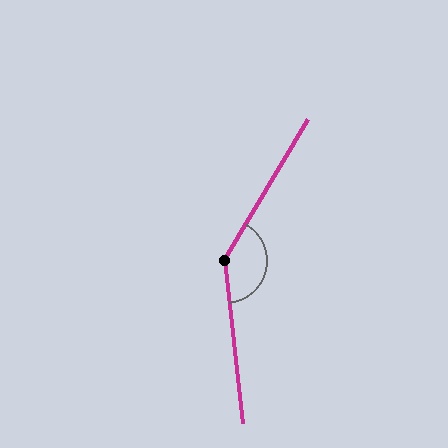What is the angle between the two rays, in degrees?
Approximately 143 degrees.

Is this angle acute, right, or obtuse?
It is obtuse.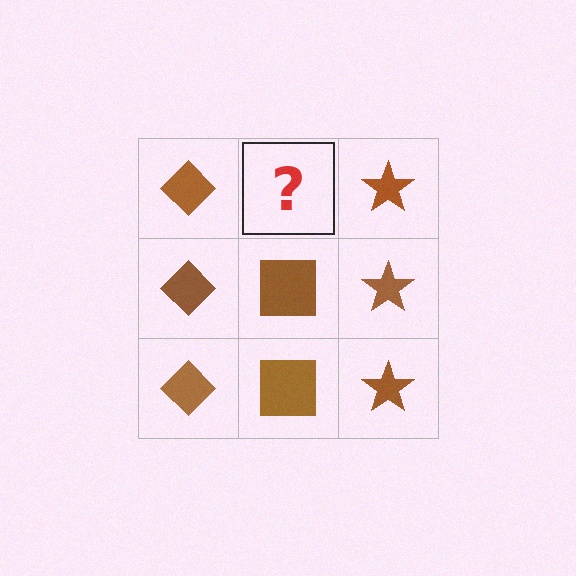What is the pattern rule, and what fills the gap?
The rule is that each column has a consistent shape. The gap should be filled with a brown square.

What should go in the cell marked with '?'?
The missing cell should contain a brown square.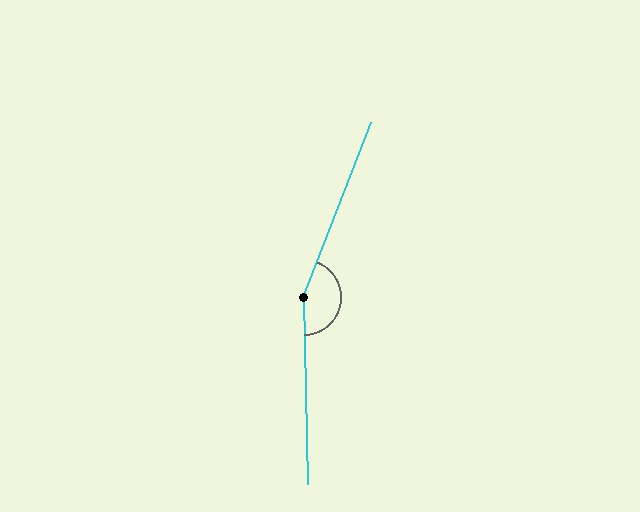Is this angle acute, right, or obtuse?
It is obtuse.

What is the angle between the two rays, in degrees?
Approximately 158 degrees.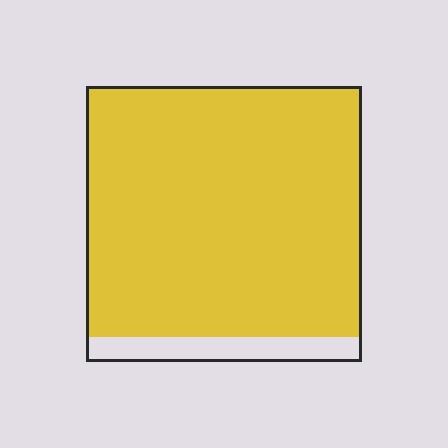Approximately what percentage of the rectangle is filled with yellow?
Approximately 90%.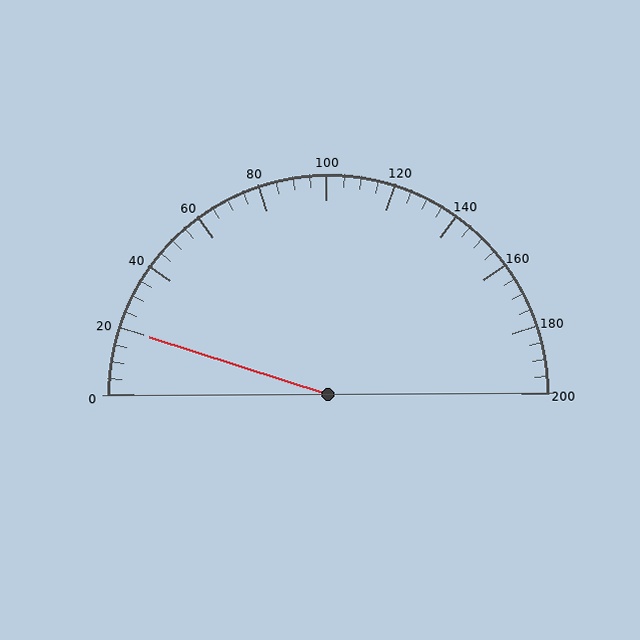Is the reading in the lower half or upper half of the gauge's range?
The reading is in the lower half of the range (0 to 200).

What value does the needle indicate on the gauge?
The needle indicates approximately 20.